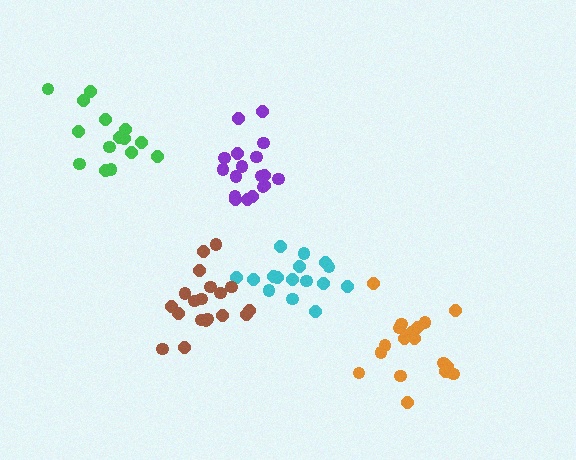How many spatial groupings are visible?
There are 5 spatial groupings.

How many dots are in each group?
Group 1: 16 dots, Group 2: 15 dots, Group 3: 19 dots, Group 4: 18 dots, Group 5: 18 dots (86 total).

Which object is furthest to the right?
The orange cluster is rightmost.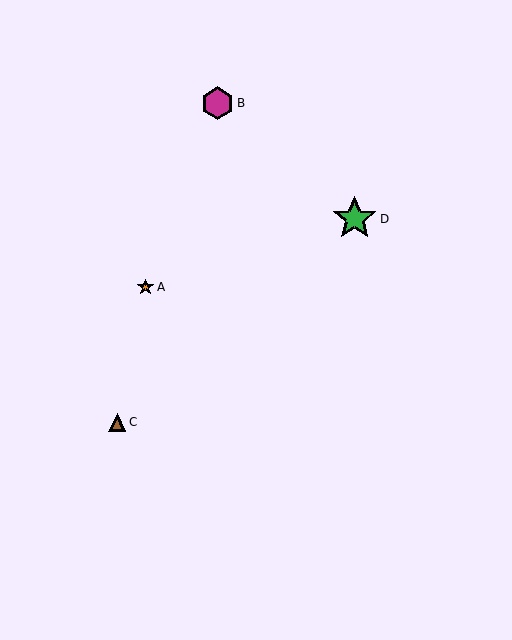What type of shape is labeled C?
Shape C is a brown triangle.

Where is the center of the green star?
The center of the green star is at (355, 219).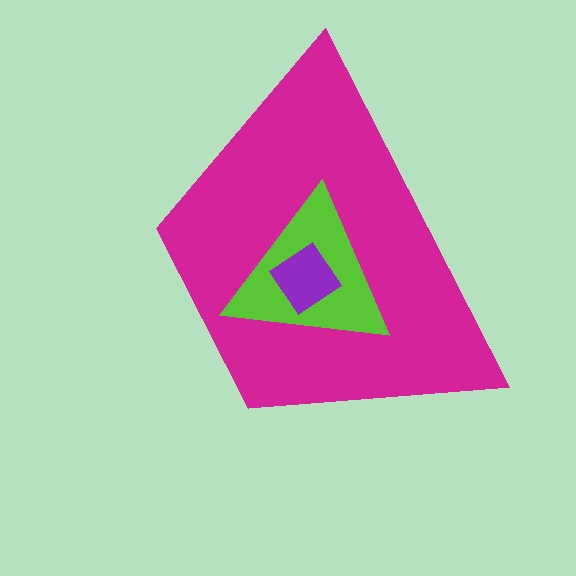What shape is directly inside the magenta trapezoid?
The lime triangle.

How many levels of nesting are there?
3.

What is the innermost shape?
The purple diamond.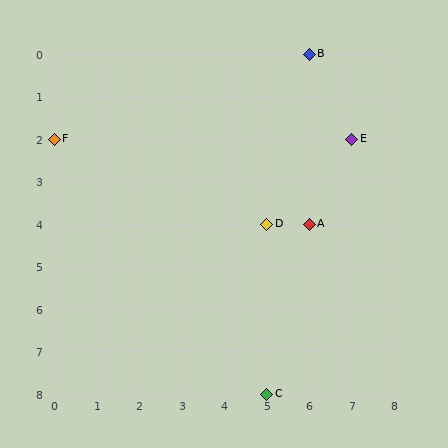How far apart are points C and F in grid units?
Points C and F are 5 columns and 6 rows apart (about 7.8 grid units diagonally).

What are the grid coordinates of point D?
Point D is at grid coordinates (5, 4).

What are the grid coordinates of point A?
Point A is at grid coordinates (6, 4).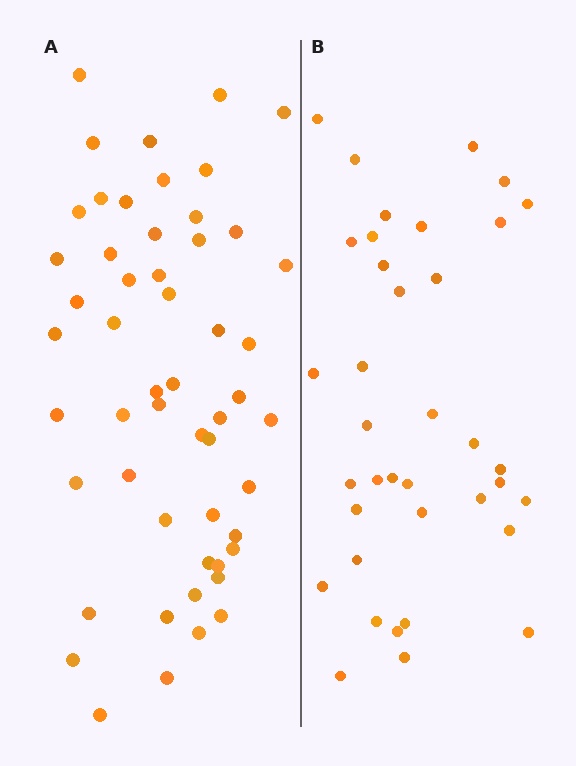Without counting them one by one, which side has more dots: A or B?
Region A (the left region) has more dots.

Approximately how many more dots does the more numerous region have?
Region A has approximately 15 more dots than region B.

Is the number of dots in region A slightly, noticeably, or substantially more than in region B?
Region A has noticeably more, but not dramatically so. The ratio is roughly 1.4 to 1.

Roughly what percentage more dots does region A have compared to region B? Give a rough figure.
About 45% more.